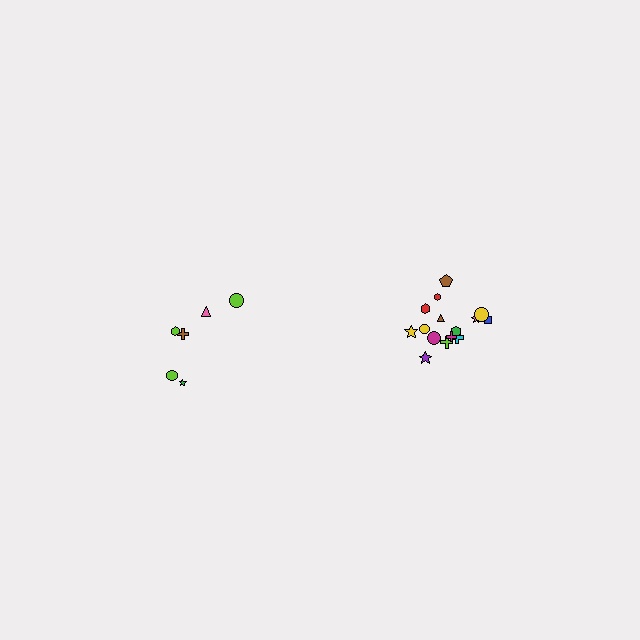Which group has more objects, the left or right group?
The right group.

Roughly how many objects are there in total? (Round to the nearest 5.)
Roughly 20 objects in total.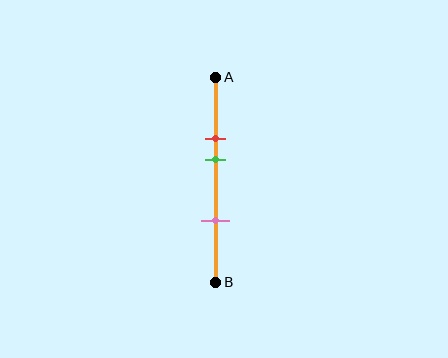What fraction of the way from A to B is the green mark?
The green mark is approximately 40% (0.4) of the way from A to B.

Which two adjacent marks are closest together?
The red and green marks are the closest adjacent pair.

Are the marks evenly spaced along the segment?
No, the marks are not evenly spaced.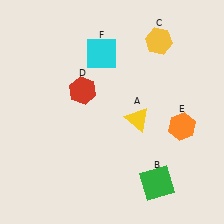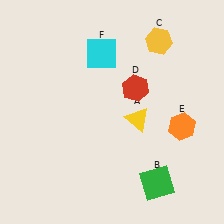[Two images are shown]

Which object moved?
The red hexagon (D) moved right.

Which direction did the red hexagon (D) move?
The red hexagon (D) moved right.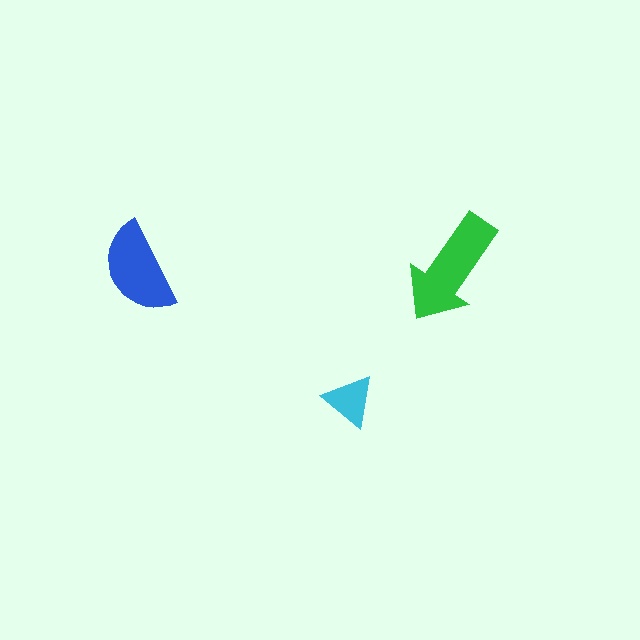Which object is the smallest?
The cyan triangle.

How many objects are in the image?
There are 3 objects in the image.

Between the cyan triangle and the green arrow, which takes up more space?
The green arrow.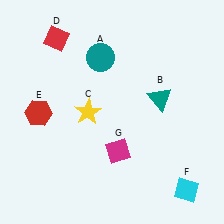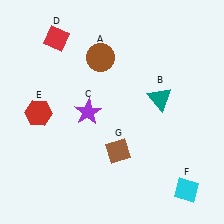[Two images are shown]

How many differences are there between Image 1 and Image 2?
There are 3 differences between the two images.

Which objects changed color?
A changed from teal to brown. C changed from yellow to purple. G changed from magenta to brown.